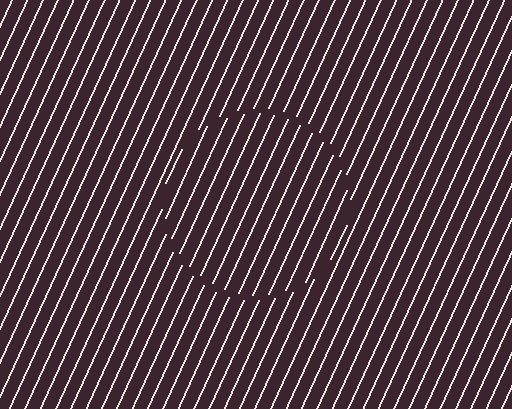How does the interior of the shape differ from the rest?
The interior of the shape contains the same grating, shifted by half a period — the contour is defined by the phase discontinuity where line-ends from the inner and outer gratings abut.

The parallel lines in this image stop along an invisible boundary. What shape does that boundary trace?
An illusory circle. The interior of the shape contains the same grating, shifted by half a period — the contour is defined by the phase discontinuity where line-ends from the inner and outer gratings abut.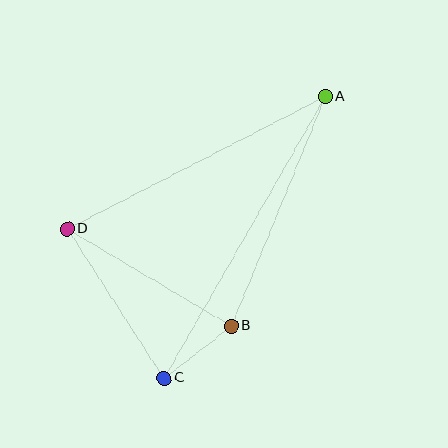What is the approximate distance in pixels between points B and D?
The distance between B and D is approximately 191 pixels.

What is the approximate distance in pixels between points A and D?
The distance between A and D is approximately 290 pixels.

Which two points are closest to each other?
Points B and C are closest to each other.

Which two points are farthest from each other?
Points A and C are farthest from each other.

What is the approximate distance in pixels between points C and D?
The distance between C and D is approximately 178 pixels.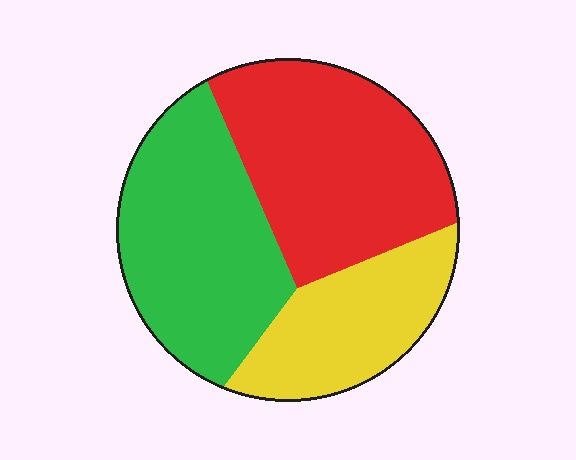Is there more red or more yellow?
Red.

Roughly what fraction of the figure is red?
Red takes up between a quarter and a half of the figure.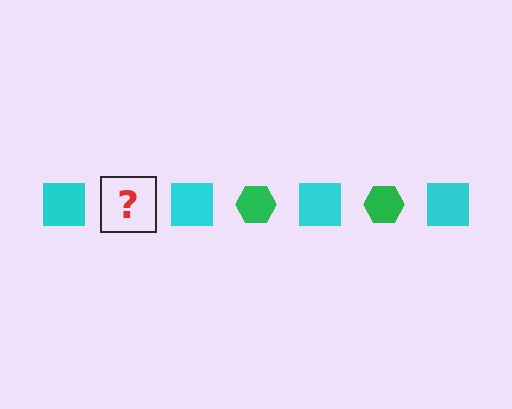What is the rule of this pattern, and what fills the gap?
The rule is that the pattern alternates between cyan square and green hexagon. The gap should be filled with a green hexagon.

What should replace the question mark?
The question mark should be replaced with a green hexagon.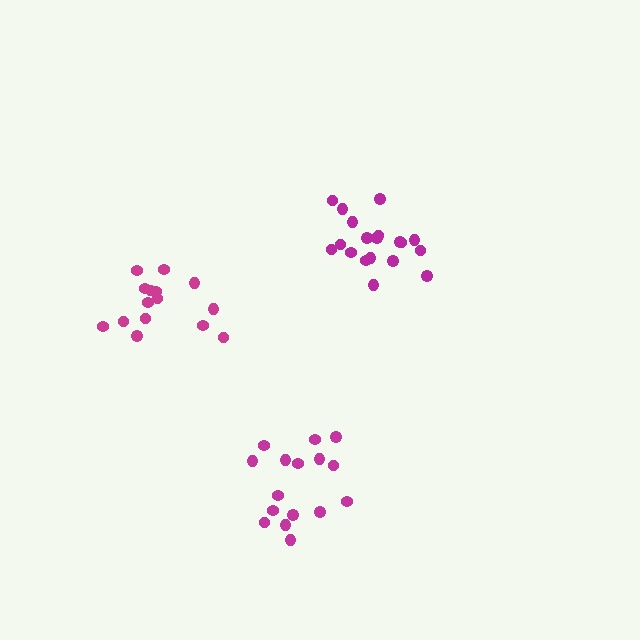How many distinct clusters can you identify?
There are 3 distinct clusters.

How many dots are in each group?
Group 1: 16 dots, Group 2: 19 dots, Group 3: 15 dots (50 total).